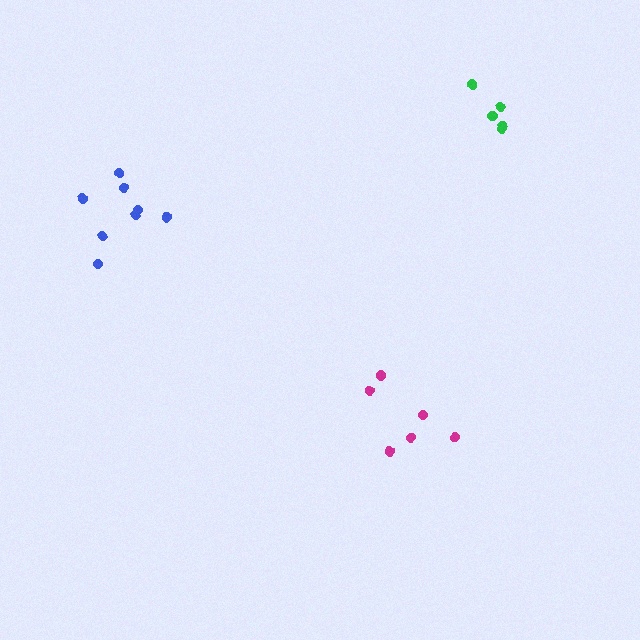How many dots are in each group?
Group 1: 6 dots, Group 2: 5 dots, Group 3: 8 dots (19 total).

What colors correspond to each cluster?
The clusters are colored: magenta, green, blue.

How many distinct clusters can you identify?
There are 3 distinct clusters.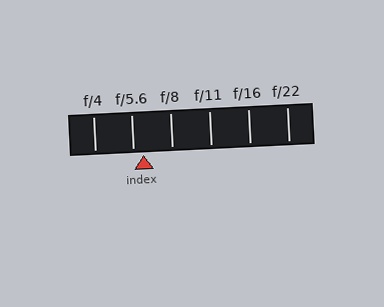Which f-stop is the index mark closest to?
The index mark is closest to f/5.6.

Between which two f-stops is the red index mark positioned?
The index mark is between f/5.6 and f/8.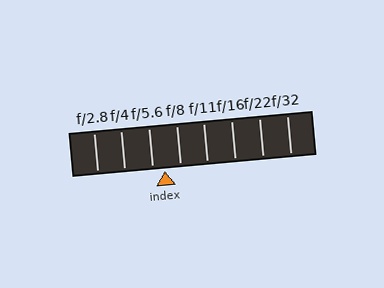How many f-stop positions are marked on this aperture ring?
There are 8 f-stop positions marked.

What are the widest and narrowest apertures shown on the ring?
The widest aperture shown is f/2.8 and the narrowest is f/32.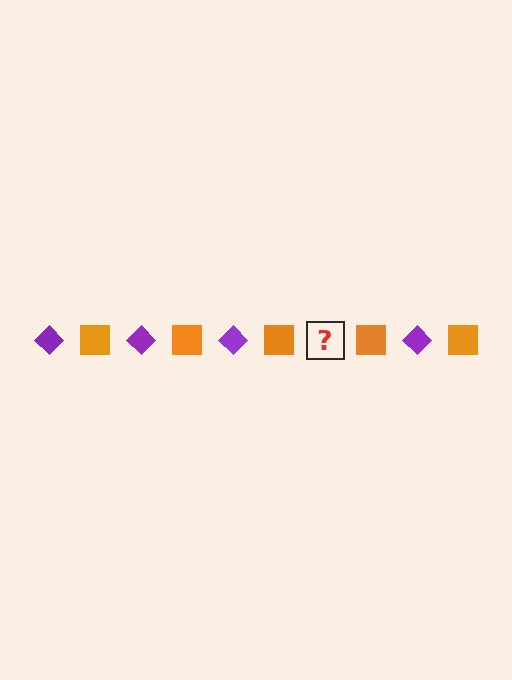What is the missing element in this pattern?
The missing element is a purple diamond.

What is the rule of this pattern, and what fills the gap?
The rule is that the pattern alternates between purple diamond and orange square. The gap should be filled with a purple diamond.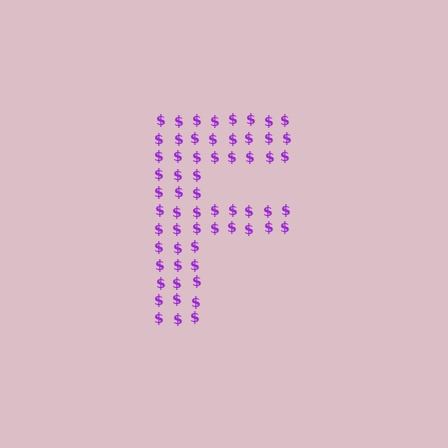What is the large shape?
The large shape is the letter F.